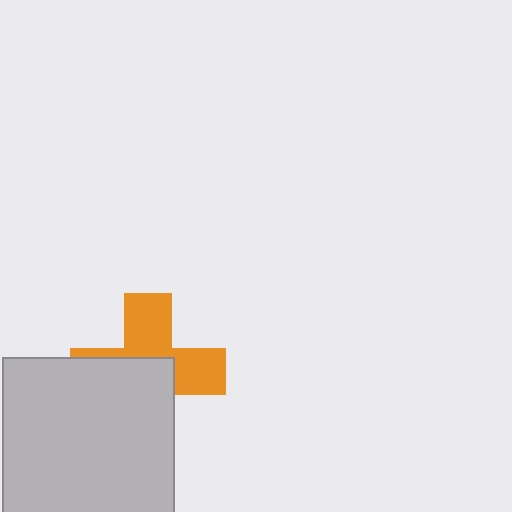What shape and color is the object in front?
The object in front is a light gray square.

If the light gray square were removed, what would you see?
You would see the complete orange cross.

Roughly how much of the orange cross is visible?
About half of it is visible (roughly 48%).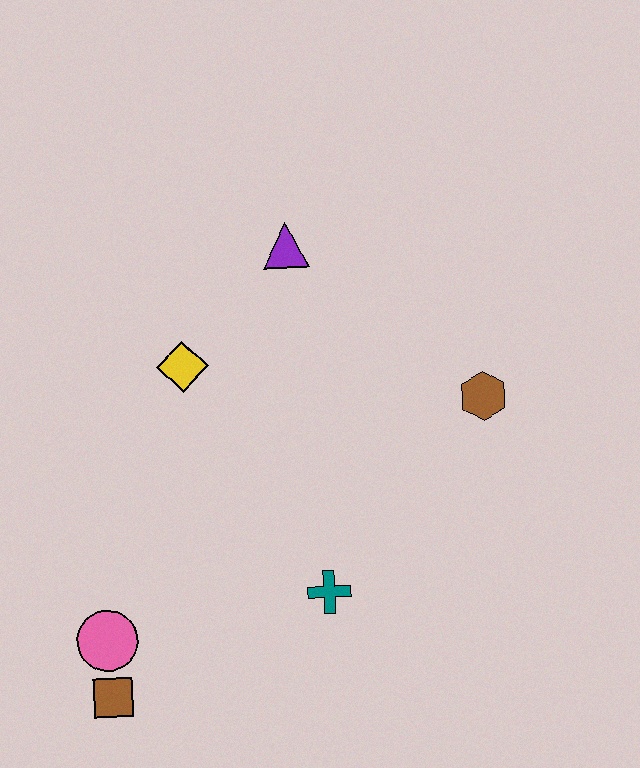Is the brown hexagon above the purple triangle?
No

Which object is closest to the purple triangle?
The yellow diamond is closest to the purple triangle.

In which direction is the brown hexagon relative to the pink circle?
The brown hexagon is to the right of the pink circle.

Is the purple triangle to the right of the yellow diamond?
Yes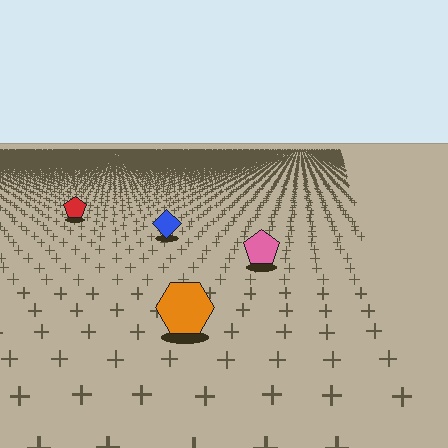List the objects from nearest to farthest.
From nearest to farthest: the orange hexagon, the pink pentagon, the blue diamond, the red pentagon.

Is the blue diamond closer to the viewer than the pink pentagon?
No. The pink pentagon is closer — you can tell from the texture gradient: the ground texture is coarser near it.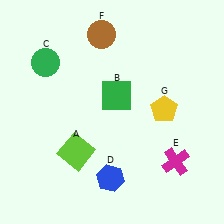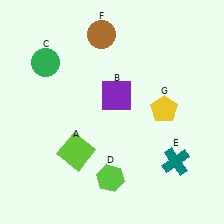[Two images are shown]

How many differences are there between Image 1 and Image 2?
There are 3 differences between the two images.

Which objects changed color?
B changed from green to purple. D changed from blue to lime. E changed from magenta to teal.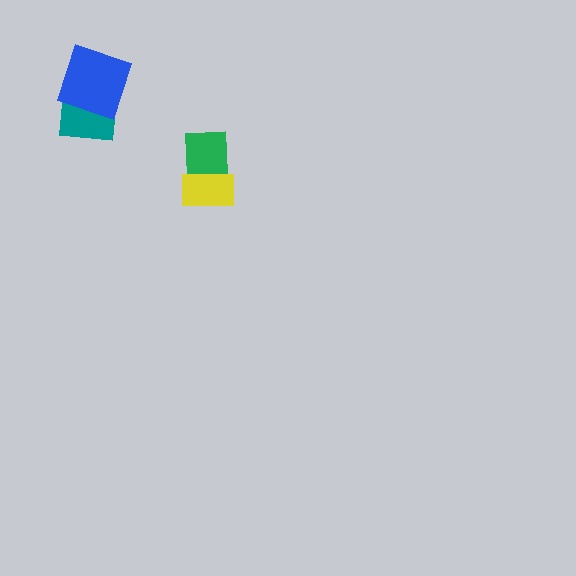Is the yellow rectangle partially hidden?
No, no other shape covers it.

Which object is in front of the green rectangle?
The yellow rectangle is in front of the green rectangle.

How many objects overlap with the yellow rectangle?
1 object overlaps with the yellow rectangle.